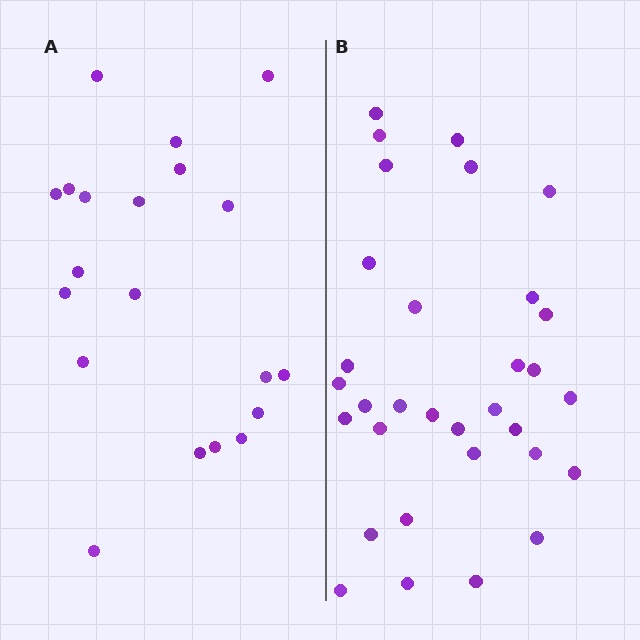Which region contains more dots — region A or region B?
Region B (the right region) has more dots.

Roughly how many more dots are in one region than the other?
Region B has roughly 12 or so more dots than region A.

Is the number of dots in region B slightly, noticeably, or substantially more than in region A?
Region B has substantially more. The ratio is roughly 1.6 to 1.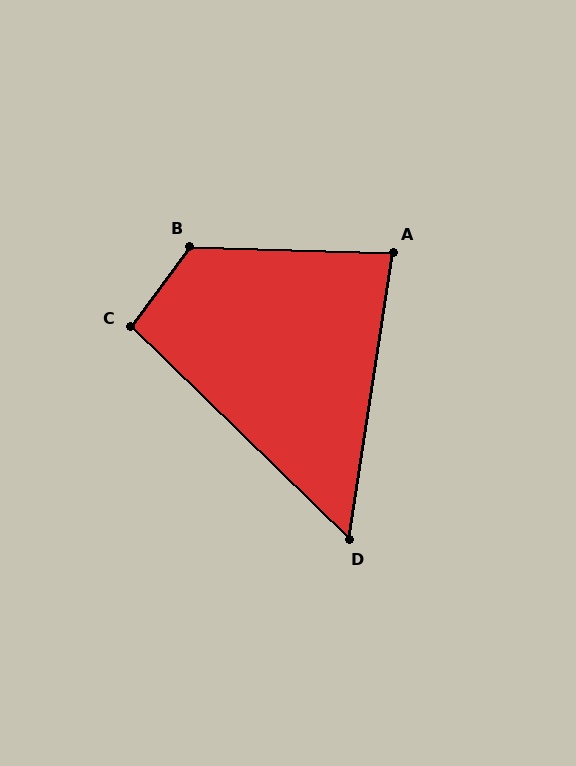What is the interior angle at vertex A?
Approximately 83 degrees (acute).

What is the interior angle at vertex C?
Approximately 97 degrees (obtuse).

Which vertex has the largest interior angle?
B, at approximately 125 degrees.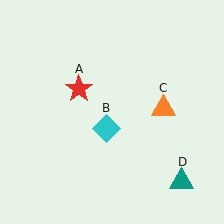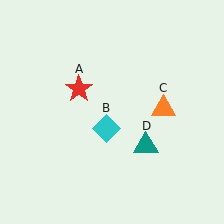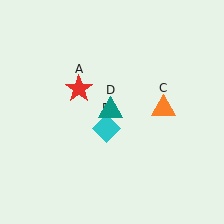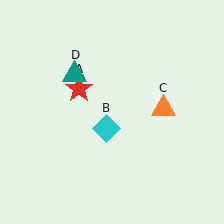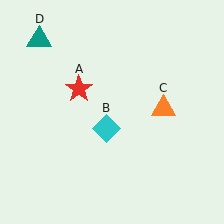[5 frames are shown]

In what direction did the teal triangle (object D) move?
The teal triangle (object D) moved up and to the left.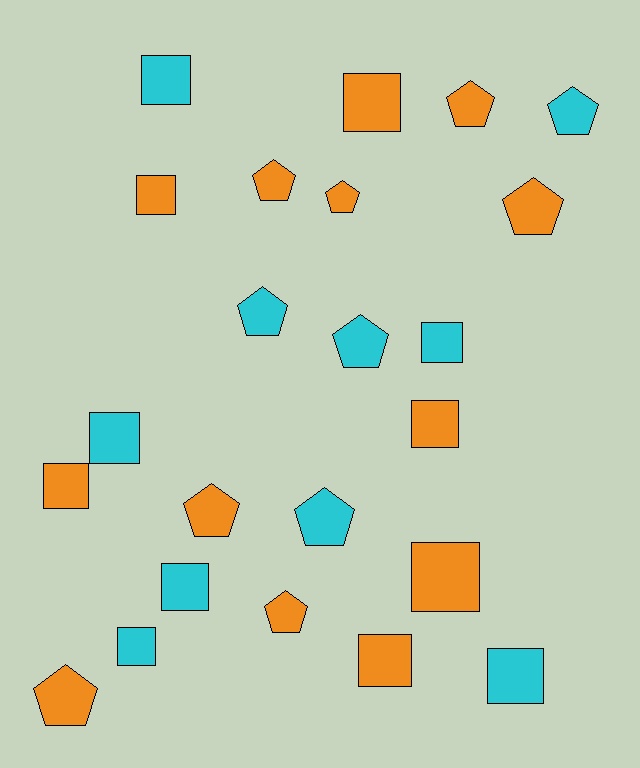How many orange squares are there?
There are 6 orange squares.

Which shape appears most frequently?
Square, with 12 objects.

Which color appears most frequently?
Orange, with 13 objects.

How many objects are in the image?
There are 23 objects.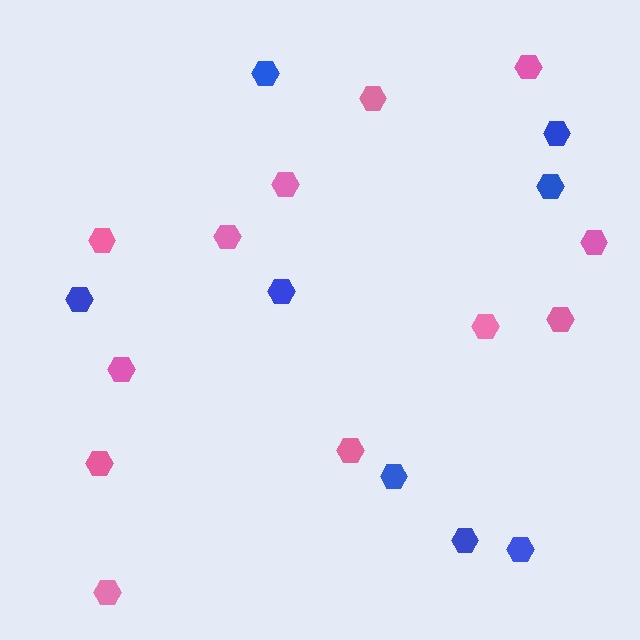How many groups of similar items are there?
There are 2 groups: one group of blue hexagons (8) and one group of pink hexagons (12).